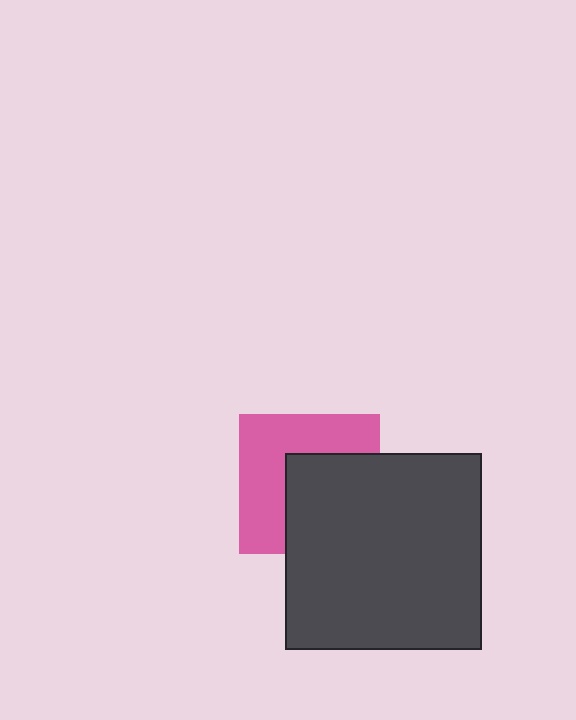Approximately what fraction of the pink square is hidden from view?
Roughly 48% of the pink square is hidden behind the dark gray square.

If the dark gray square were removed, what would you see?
You would see the complete pink square.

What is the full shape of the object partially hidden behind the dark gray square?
The partially hidden object is a pink square.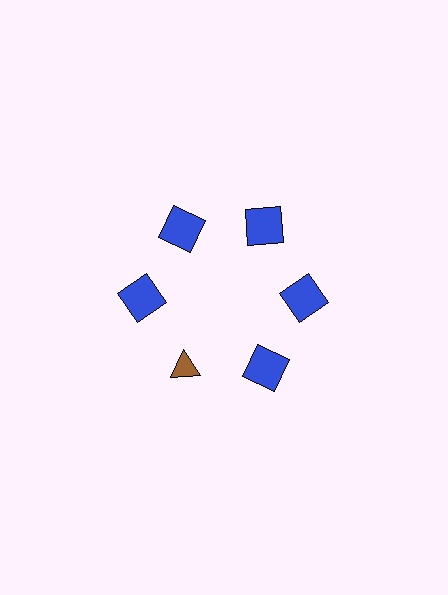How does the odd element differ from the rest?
It differs in both color (brown instead of blue) and shape (triangle instead of square).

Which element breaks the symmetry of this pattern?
The brown triangle at roughly the 7 o'clock position breaks the symmetry. All other shapes are blue squares.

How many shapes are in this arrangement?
There are 6 shapes arranged in a ring pattern.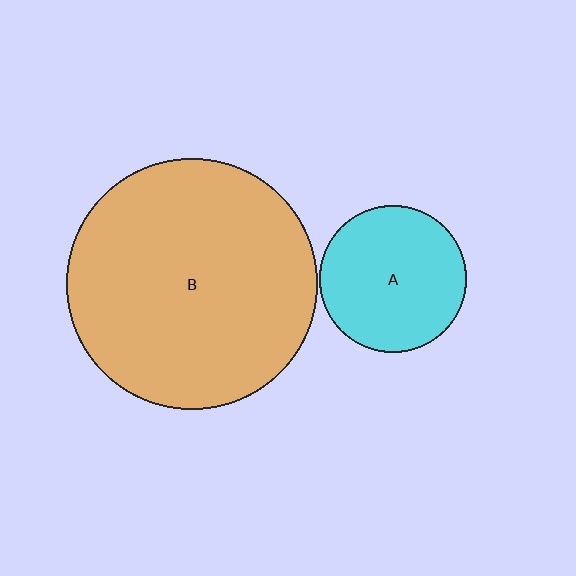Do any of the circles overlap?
No, none of the circles overlap.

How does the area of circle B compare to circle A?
Approximately 2.9 times.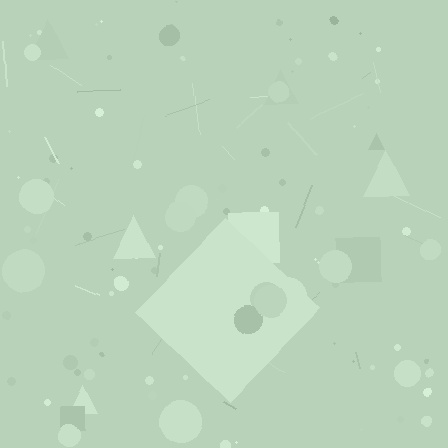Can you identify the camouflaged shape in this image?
The camouflaged shape is a diamond.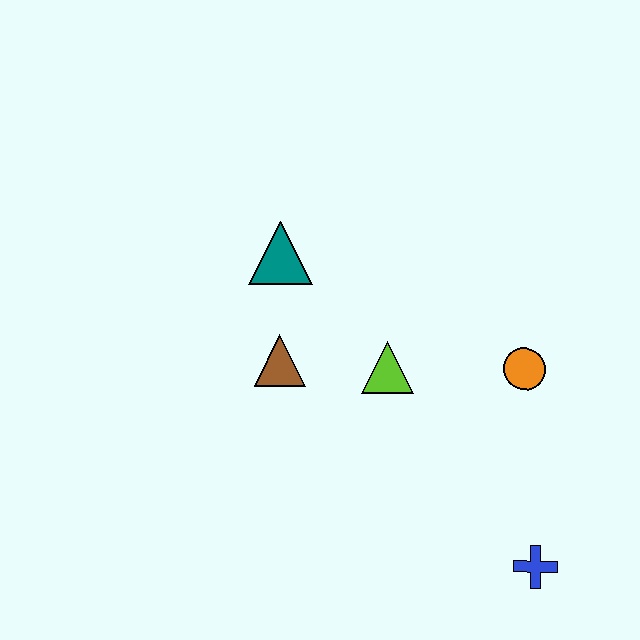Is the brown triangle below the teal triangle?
Yes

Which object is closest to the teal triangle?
The brown triangle is closest to the teal triangle.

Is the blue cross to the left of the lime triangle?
No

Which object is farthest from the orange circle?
The teal triangle is farthest from the orange circle.